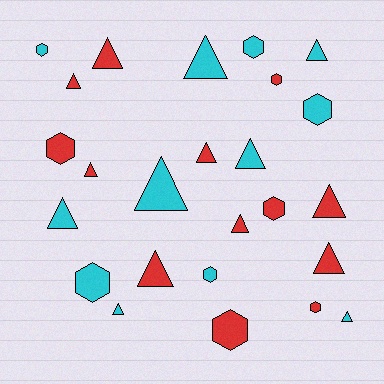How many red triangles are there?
There are 8 red triangles.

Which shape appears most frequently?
Triangle, with 15 objects.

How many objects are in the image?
There are 25 objects.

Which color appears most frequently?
Red, with 13 objects.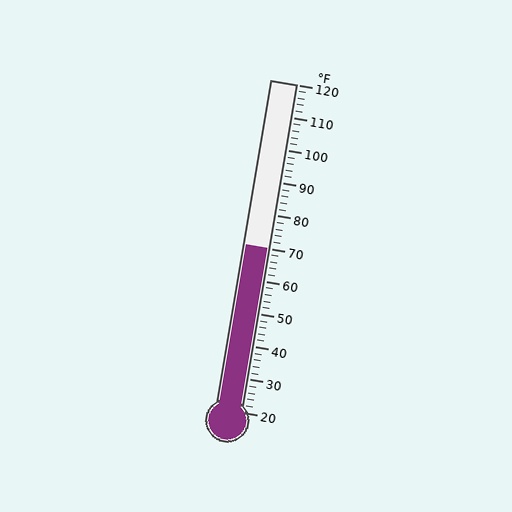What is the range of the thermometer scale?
The thermometer scale ranges from 20°F to 120°F.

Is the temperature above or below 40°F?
The temperature is above 40°F.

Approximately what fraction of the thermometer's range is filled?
The thermometer is filled to approximately 50% of its range.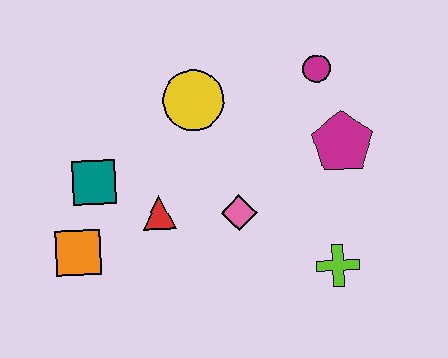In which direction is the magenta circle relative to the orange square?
The magenta circle is to the right of the orange square.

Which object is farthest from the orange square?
The magenta circle is farthest from the orange square.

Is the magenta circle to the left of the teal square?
No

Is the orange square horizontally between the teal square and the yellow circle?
No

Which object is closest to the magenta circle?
The magenta pentagon is closest to the magenta circle.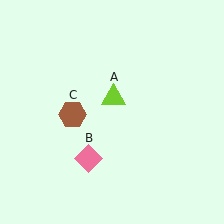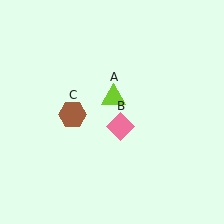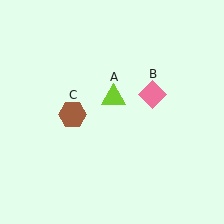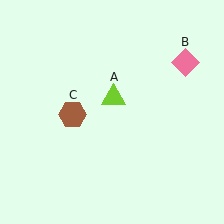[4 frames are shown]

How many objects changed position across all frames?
1 object changed position: pink diamond (object B).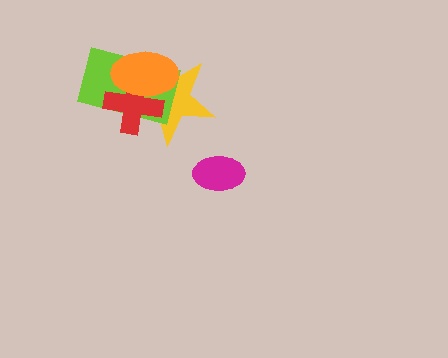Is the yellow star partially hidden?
Yes, it is partially covered by another shape.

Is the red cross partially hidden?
Yes, it is partially covered by another shape.